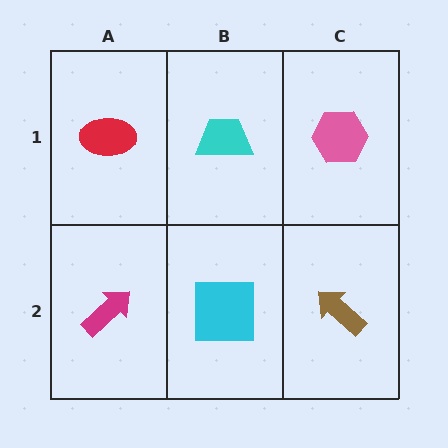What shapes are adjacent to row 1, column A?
A magenta arrow (row 2, column A), a cyan trapezoid (row 1, column B).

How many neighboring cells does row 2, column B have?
3.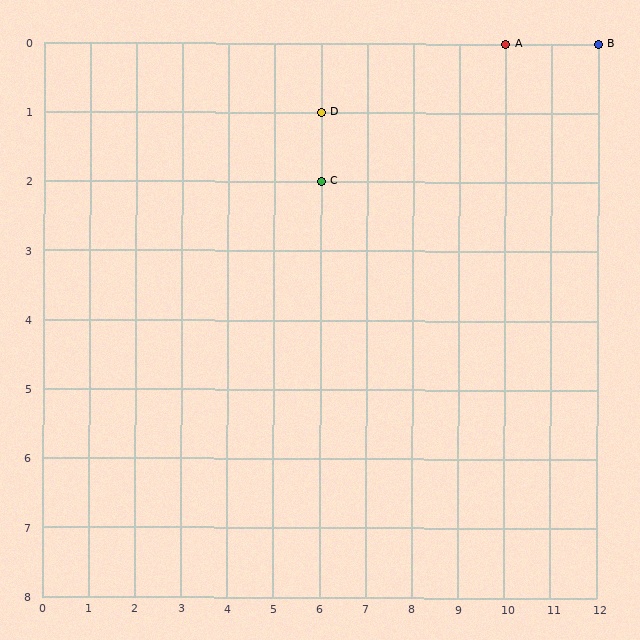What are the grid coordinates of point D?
Point D is at grid coordinates (6, 1).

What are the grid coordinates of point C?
Point C is at grid coordinates (6, 2).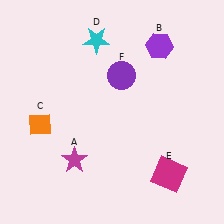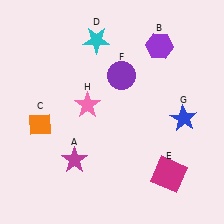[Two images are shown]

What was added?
A blue star (G), a pink star (H) were added in Image 2.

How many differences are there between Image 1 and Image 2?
There are 2 differences between the two images.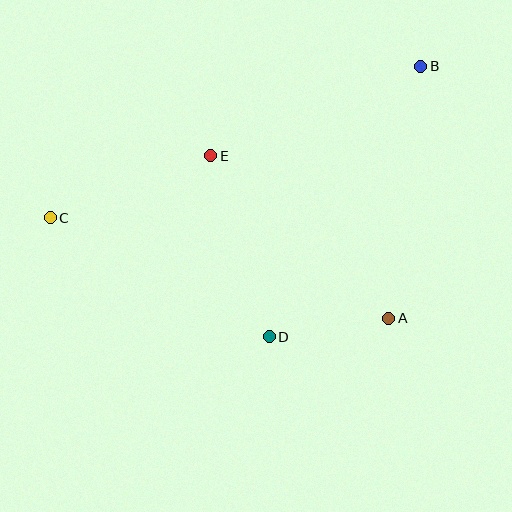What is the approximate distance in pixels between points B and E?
The distance between B and E is approximately 228 pixels.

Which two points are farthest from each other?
Points B and C are farthest from each other.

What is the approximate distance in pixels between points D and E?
The distance between D and E is approximately 190 pixels.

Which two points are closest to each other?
Points A and D are closest to each other.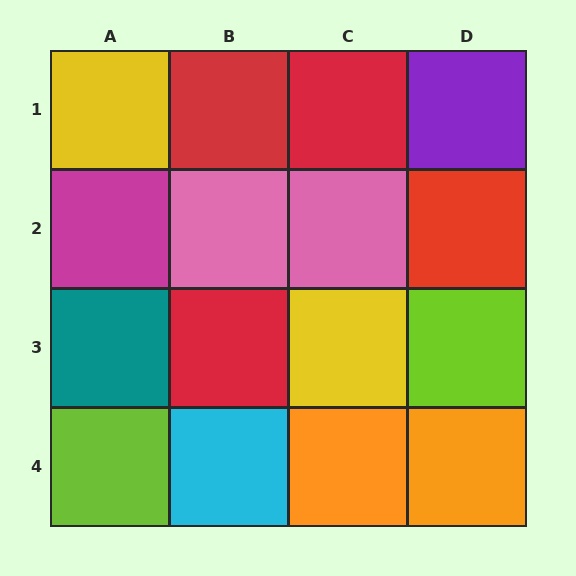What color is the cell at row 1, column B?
Red.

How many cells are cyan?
1 cell is cyan.